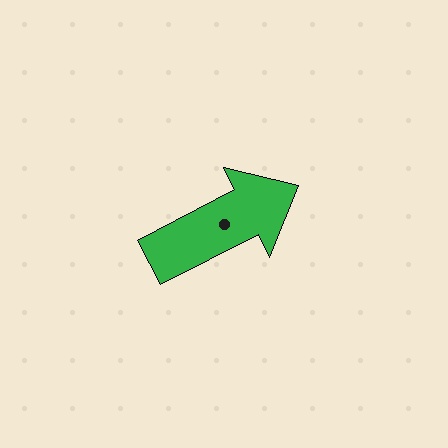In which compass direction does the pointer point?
Northeast.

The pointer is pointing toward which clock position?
Roughly 2 o'clock.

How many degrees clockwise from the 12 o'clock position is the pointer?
Approximately 63 degrees.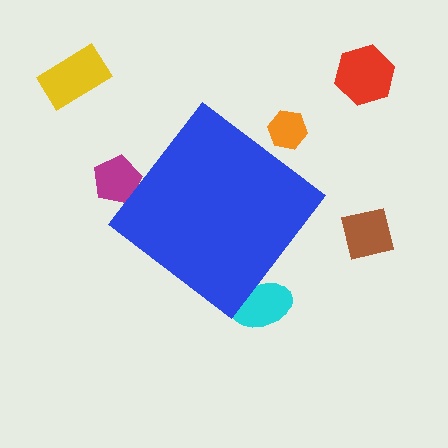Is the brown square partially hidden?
No, the brown square is fully visible.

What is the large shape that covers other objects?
A blue diamond.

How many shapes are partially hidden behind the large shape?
3 shapes are partially hidden.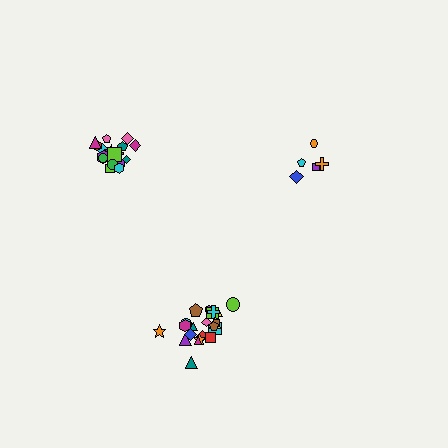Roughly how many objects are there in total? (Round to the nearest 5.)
Roughly 45 objects in total.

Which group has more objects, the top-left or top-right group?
The top-left group.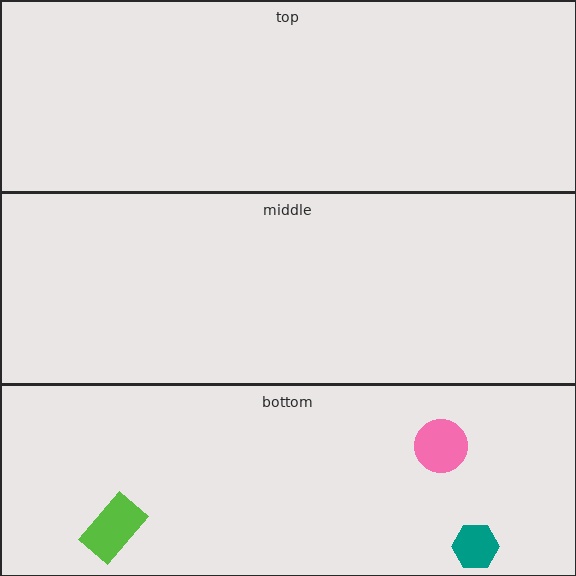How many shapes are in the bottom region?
3.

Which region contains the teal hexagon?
The bottom region.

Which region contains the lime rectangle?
The bottom region.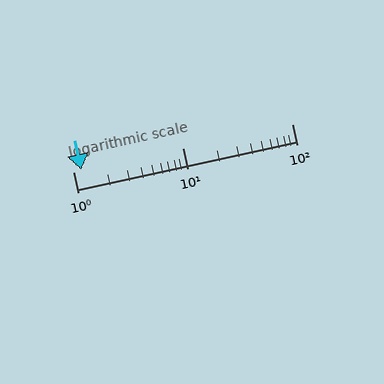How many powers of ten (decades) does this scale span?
The scale spans 2 decades, from 1 to 100.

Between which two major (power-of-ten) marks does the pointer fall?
The pointer is between 1 and 10.